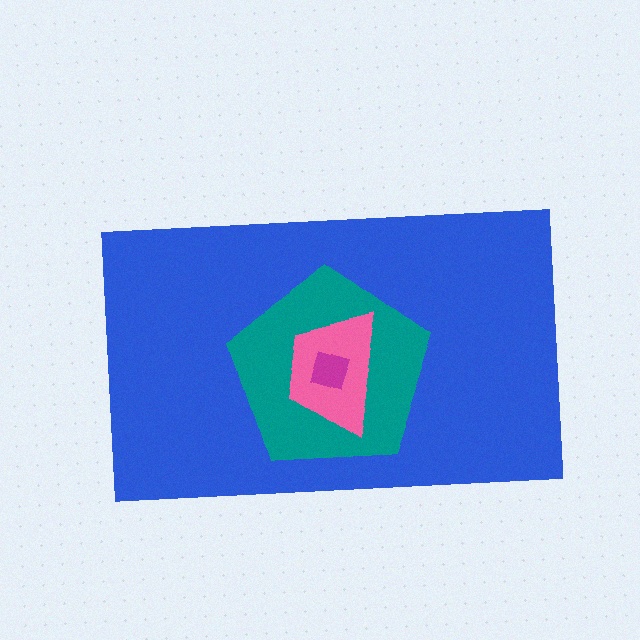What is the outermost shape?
The blue rectangle.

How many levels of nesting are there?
4.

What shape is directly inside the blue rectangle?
The teal pentagon.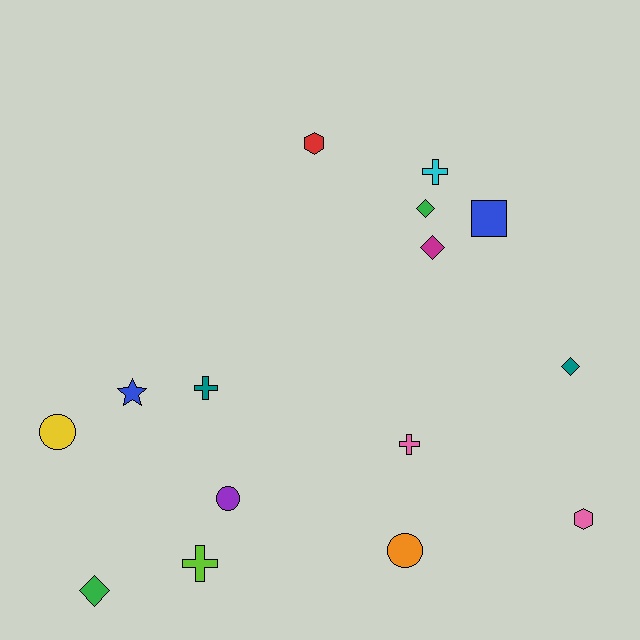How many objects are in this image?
There are 15 objects.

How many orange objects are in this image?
There is 1 orange object.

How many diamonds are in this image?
There are 4 diamonds.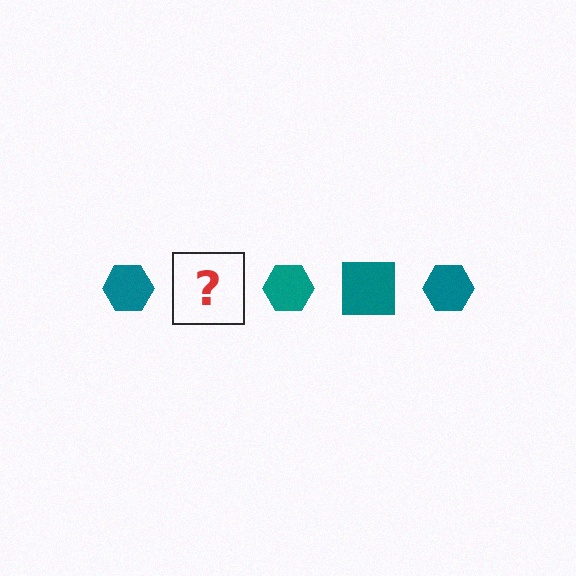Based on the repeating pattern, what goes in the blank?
The blank should be a teal square.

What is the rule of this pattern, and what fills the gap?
The rule is that the pattern cycles through hexagon, square shapes in teal. The gap should be filled with a teal square.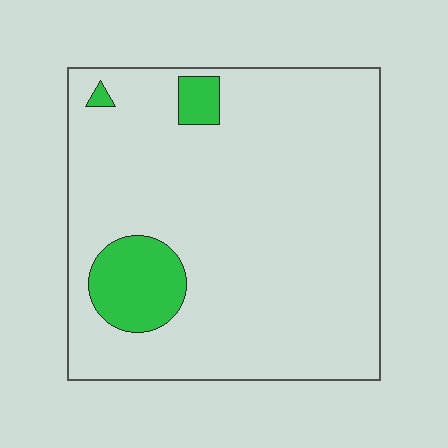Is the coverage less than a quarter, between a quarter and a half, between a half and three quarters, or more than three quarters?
Less than a quarter.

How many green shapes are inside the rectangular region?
3.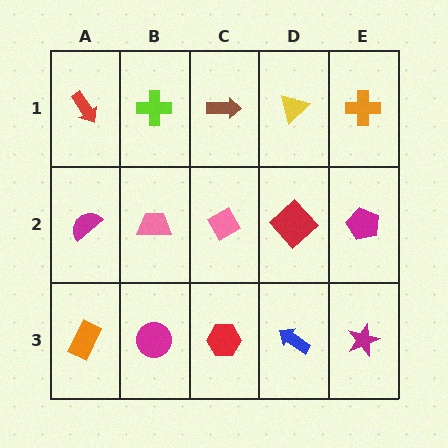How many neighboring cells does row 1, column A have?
2.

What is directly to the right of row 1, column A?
A lime cross.